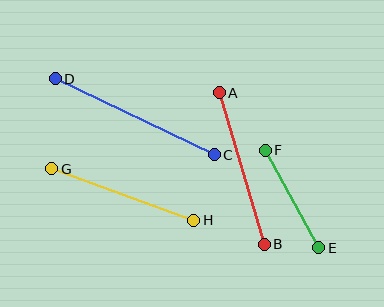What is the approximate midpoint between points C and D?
The midpoint is at approximately (135, 117) pixels.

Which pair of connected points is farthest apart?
Points C and D are farthest apart.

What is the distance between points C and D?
The distance is approximately 176 pixels.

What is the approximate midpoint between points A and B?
The midpoint is at approximately (242, 169) pixels.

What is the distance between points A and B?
The distance is approximately 158 pixels.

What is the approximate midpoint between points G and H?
The midpoint is at approximately (123, 195) pixels.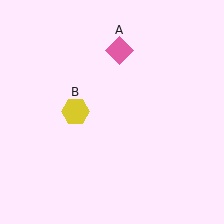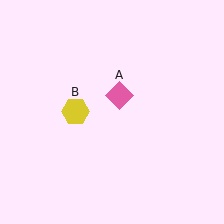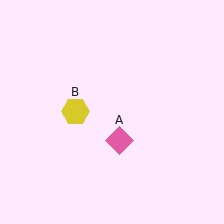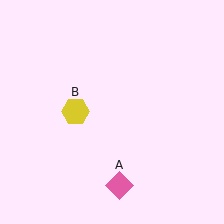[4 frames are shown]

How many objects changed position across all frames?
1 object changed position: pink diamond (object A).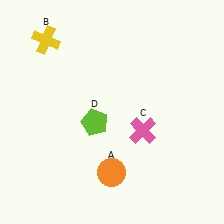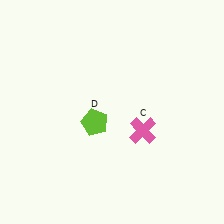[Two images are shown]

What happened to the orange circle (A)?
The orange circle (A) was removed in Image 2. It was in the bottom-left area of Image 1.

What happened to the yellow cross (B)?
The yellow cross (B) was removed in Image 2. It was in the top-left area of Image 1.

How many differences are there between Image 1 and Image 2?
There are 2 differences between the two images.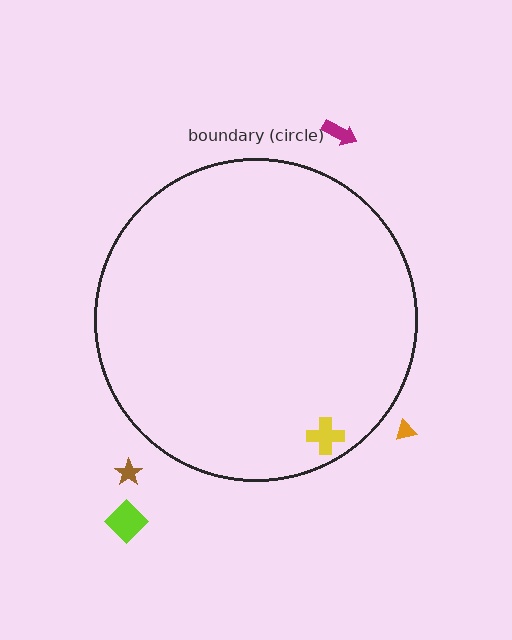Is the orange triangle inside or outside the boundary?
Outside.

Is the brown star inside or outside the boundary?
Outside.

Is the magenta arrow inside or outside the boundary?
Outside.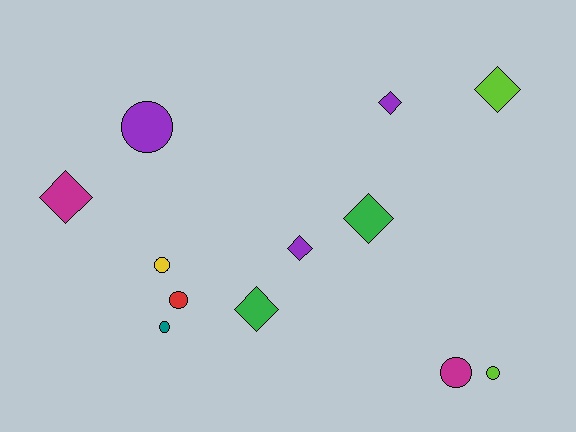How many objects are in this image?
There are 12 objects.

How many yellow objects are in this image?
There is 1 yellow object.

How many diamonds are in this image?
There are 6 diamonds.